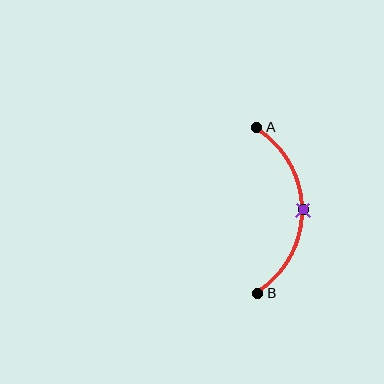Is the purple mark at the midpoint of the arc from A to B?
Yes. The purple mark lies on the arc at equal arc-length from both A and B — it is the arc midpoint.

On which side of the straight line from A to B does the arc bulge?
The arc bulges to the right of the straight line connecting A and B.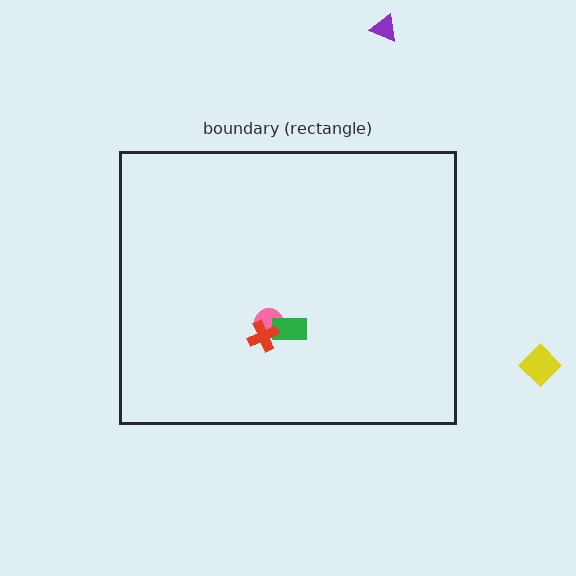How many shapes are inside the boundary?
3 inside, 2 outside.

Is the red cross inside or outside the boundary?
Inside.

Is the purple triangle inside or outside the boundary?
Outside.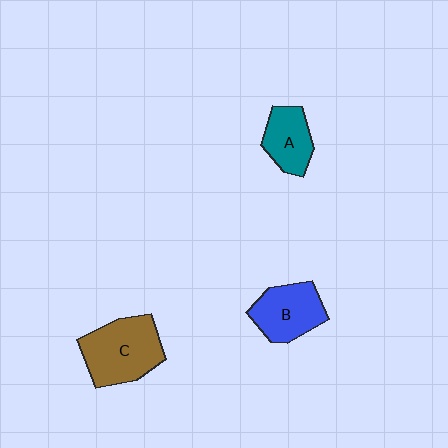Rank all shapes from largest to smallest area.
From largest to smallest: C (brown), B (blue), A (teal).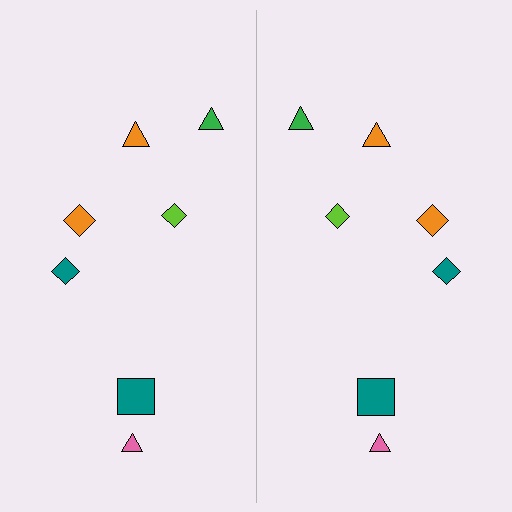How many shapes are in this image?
There are 14 shapes in this image.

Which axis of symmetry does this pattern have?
The pattern has a vertical axis of symmetry running through the center of the image.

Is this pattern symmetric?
Yes, this pattern has bilateral (reflection) symmetry.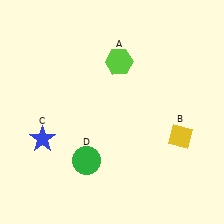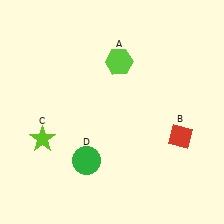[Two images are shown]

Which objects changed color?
B changed from yellow to red. C changed from blue to lime.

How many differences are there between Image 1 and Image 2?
There are 2 differences between the two images.